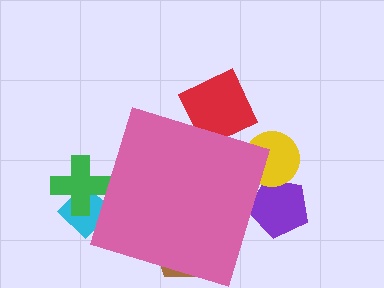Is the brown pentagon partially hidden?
Yes, the brown pentagon is partially hidden behind the pink diamond.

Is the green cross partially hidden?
Yes, the green cross is partially hidden behind the pink diamond.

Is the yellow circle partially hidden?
Yes, the yellow circle is partially hidden behind the pink diamond.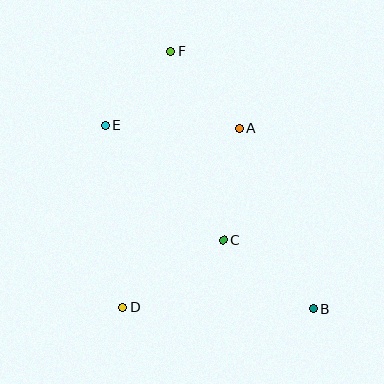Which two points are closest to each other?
Points E and F are closest to each other.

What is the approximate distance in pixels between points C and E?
The distance between C and E is approximately 164 pixels.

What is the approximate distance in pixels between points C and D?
The distance between C and D is approximately 121 pixels.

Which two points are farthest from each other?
Points B and F are farthest from each other.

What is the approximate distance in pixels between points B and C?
The distance between B and C is approximately 113 pixels.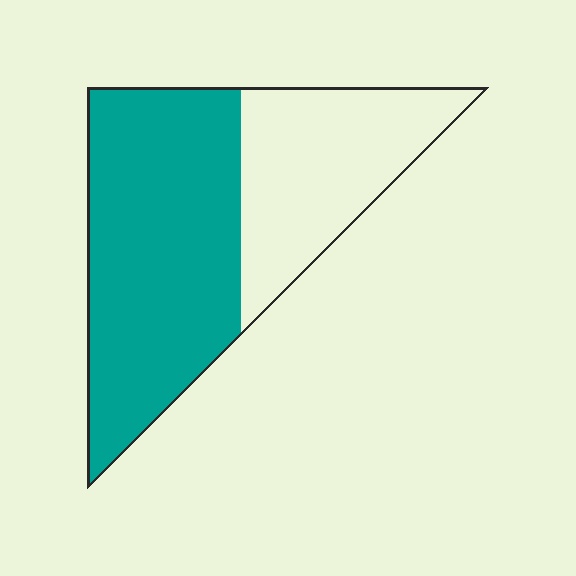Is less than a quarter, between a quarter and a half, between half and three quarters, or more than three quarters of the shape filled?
Between half and three quarters.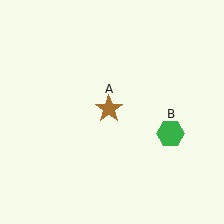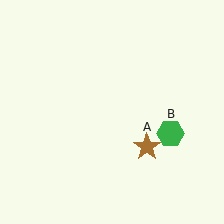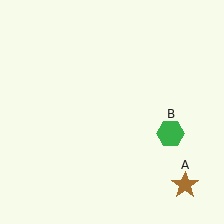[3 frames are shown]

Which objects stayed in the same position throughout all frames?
Green hexagon (object B) remained stationary.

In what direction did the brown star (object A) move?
The brown star (object A) moved down and to the right.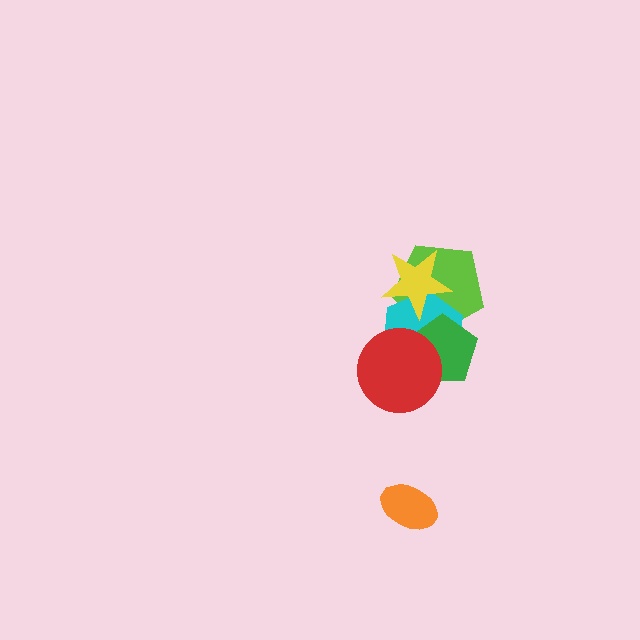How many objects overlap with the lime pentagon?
3 objects overlap with the lime pentagon.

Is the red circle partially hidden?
No, no other shape covers it.